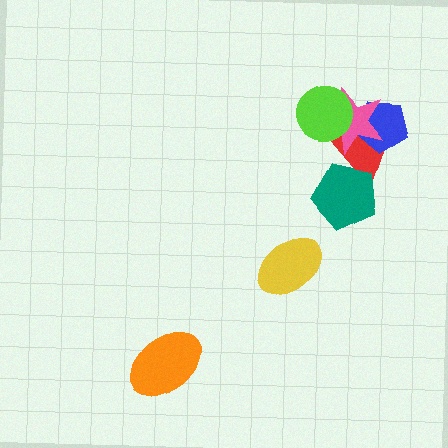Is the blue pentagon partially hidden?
Yes, it is partially covered by another shape.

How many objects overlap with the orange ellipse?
0 objects overlap with the orange ellipse.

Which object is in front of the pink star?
The lime circle is in front of the pink star.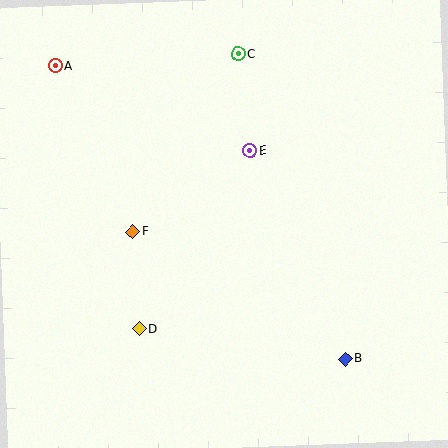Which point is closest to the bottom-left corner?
Point D is closest to the bottom-left corner.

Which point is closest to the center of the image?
Point E at (250, 151) is closest to the center.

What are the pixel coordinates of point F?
Point F is at (133, 231).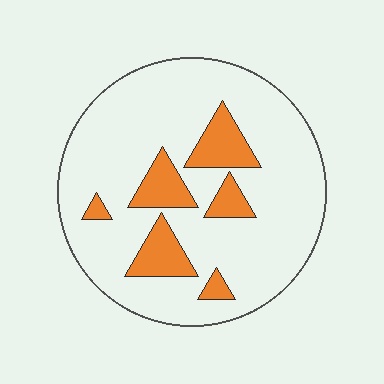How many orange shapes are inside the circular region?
6.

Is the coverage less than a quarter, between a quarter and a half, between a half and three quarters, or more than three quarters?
Less than a quarter.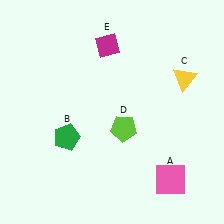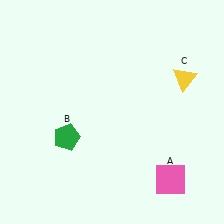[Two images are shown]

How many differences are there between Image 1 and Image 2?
There are 2 differences between the two images.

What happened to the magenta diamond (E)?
The magenta diamond (E) was removed in Image 2. It was in the top-left area of Image 1.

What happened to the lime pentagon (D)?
The lime pentagon (D) was removed in Image 2. It was in the bottom-right area of Image 1.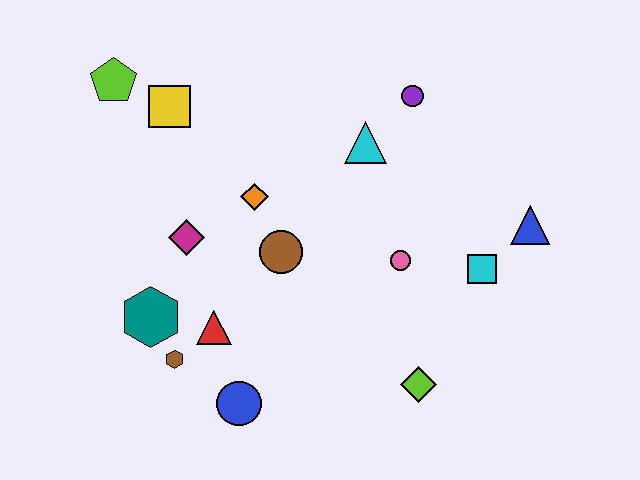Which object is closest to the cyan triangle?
The purple circle is closest to the cyan triangle.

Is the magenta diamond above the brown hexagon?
Yes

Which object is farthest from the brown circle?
The blue triangle is farthest from the brown circle.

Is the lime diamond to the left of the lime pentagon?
No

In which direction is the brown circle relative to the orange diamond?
The brown circle is below the orange diamond.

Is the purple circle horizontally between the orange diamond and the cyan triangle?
No